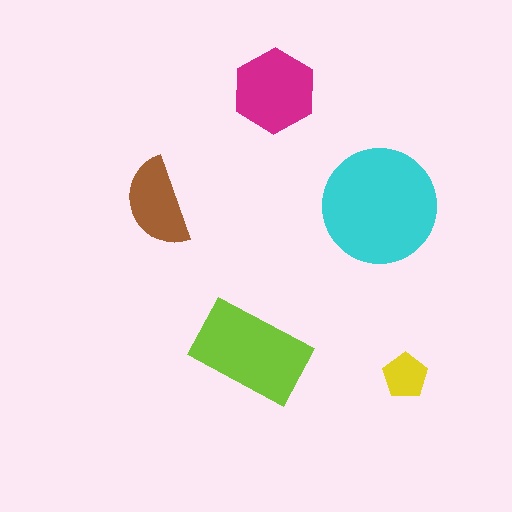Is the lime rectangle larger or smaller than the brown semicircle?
Larger.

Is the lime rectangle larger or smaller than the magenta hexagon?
Larger.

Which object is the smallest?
The yellow pentagon.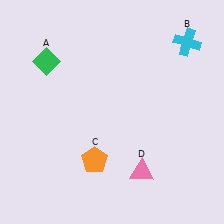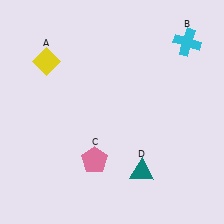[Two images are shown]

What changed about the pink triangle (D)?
In Image 1, D is pink. In Image 2, it changed to teal.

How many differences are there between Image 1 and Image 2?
There are 3 differences between the two images.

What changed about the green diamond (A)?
In Image 1, A is green. In Image 2, it changed to yellow.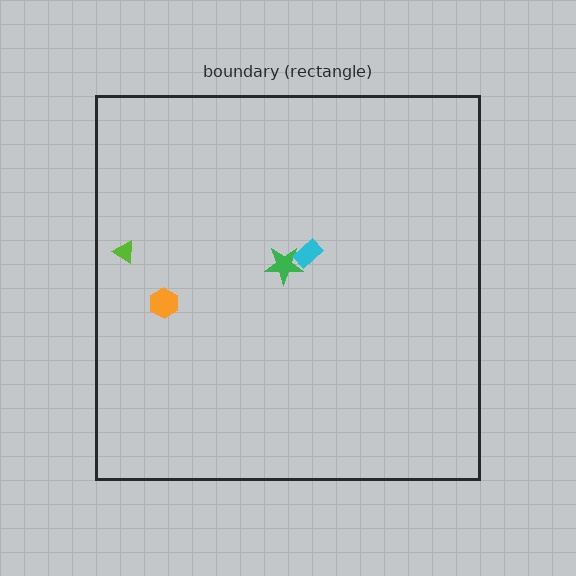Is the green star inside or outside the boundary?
Inside.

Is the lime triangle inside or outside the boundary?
Inside.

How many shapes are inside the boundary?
4 inside, 0 outside.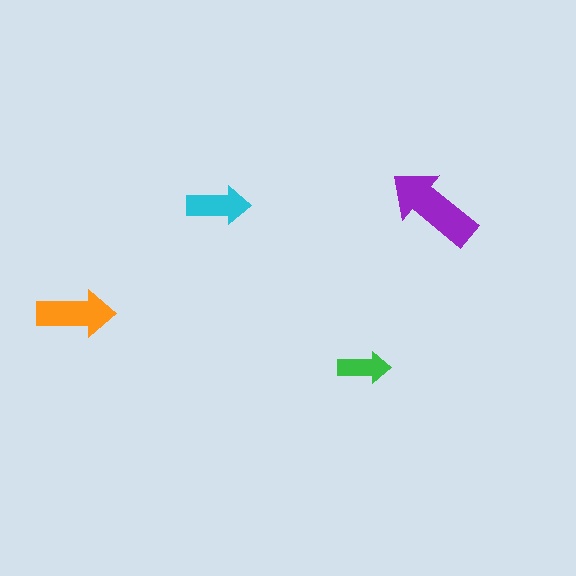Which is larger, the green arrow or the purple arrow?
The purple one.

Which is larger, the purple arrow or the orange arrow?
The purple one.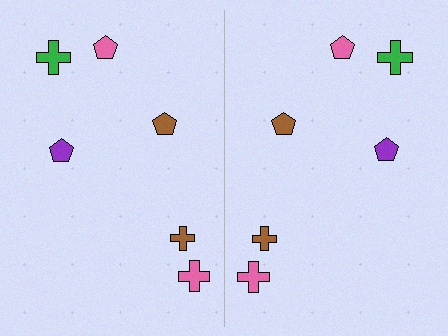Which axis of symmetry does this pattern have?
The pattern has a vertical axis of symmetry running through the center of the image.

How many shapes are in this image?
There are 12 shapes in this image.